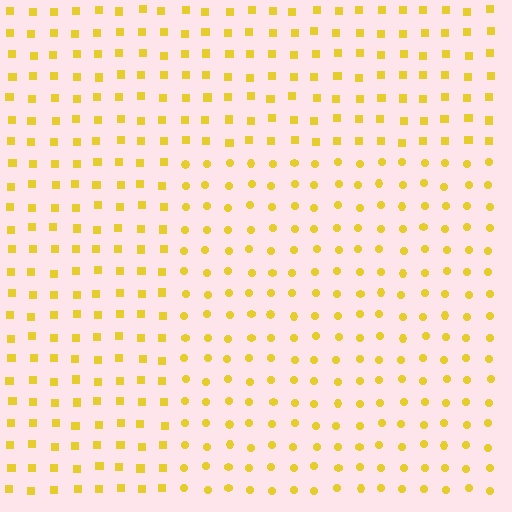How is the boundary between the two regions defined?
The boundary is defined by a change in element shape: circles inside vs. squares outside. All elements share the same color and spacing.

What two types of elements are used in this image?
The image uses circles inside the rectangle region and squares outside it.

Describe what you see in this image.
The image is filled with small yellow elements arranged in a uniform grid. A rectangle-shaped region contains circles, while the surrounding area contains squares. The boundary is defined purely by the change in element shape.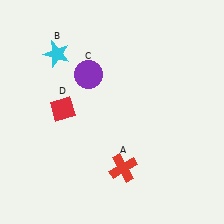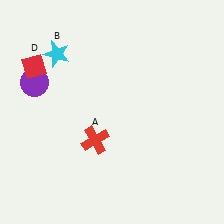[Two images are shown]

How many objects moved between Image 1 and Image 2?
3 objects moved between the two images.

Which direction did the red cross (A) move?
The red cross (A) moved left.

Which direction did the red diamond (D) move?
The red diamond (D) moved up.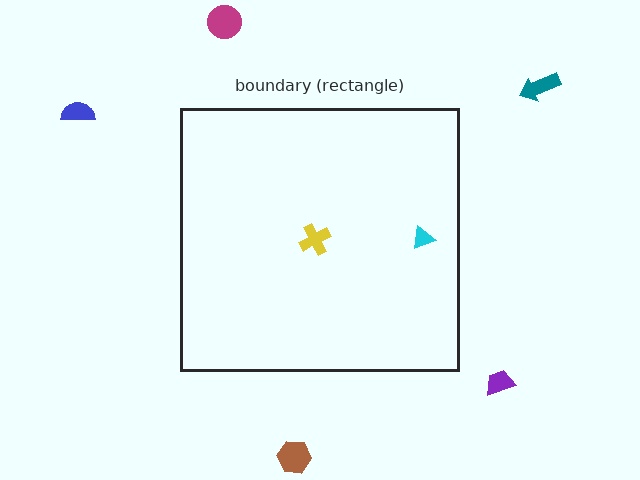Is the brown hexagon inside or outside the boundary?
Outside.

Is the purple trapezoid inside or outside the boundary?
Outside.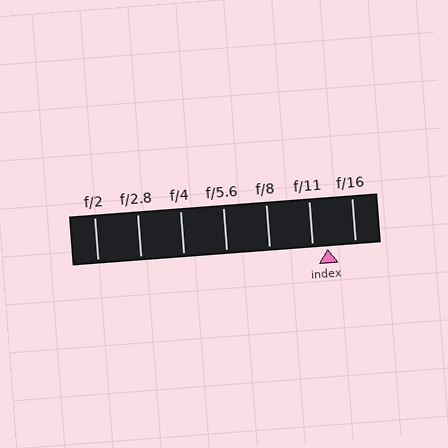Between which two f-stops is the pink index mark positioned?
The index mark is between f/11 and f/16.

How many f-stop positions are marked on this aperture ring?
There are 7 f-stop positions marked.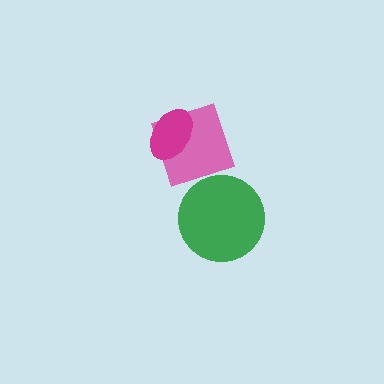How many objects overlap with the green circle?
0 objects overlap with the green circle.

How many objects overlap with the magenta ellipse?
1 object overlaps with the magenta ellipse.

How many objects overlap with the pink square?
1 object overlaps with the pink square.